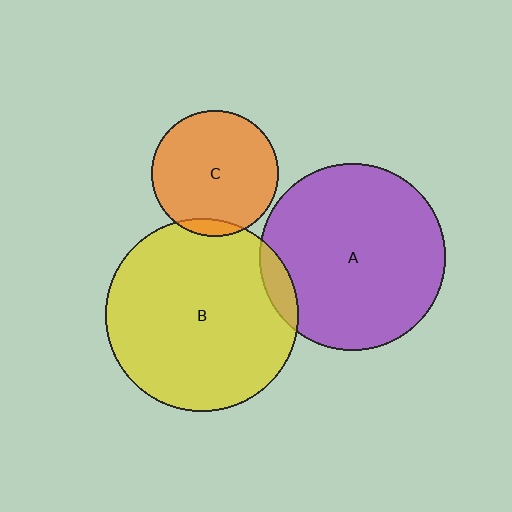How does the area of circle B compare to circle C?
Approximately 2.3 times.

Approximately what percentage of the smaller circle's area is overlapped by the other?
Approximately 5%.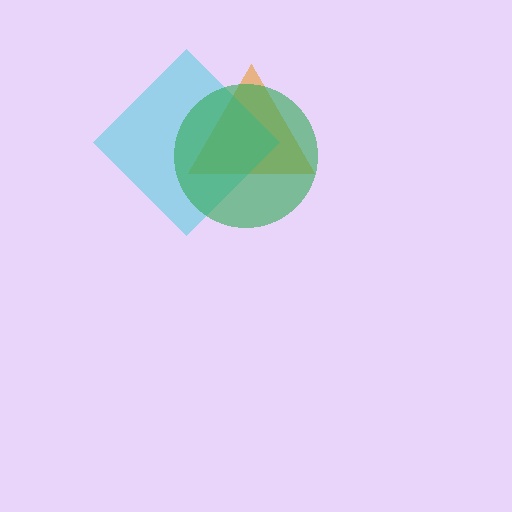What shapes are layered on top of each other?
The layered shapes are: an orange triangle, a cyan diamond, a green circle.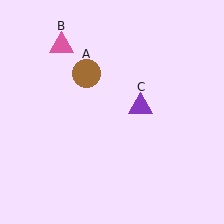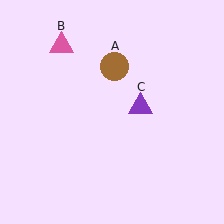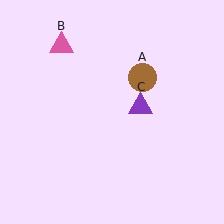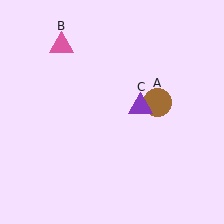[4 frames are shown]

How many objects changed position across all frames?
1 object changed position: brown circle (object A).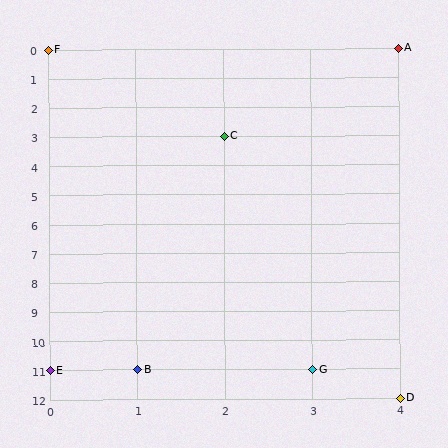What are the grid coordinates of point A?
Point A is at grid coordinates (4, 0).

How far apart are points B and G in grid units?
Points B and G are 2 columns apart.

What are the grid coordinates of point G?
Point G is at grid coordinates (3, 11).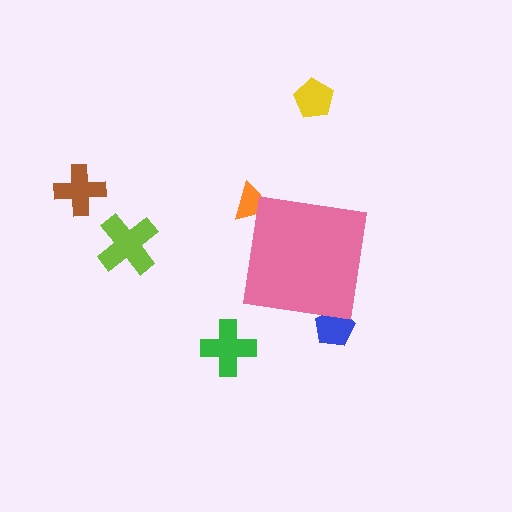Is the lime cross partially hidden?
No, the lime cross is fully visible.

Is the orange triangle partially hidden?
Yes, the orange triangle is partially hidden behind the pink square.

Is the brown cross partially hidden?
No, the brown cross is fully visible.